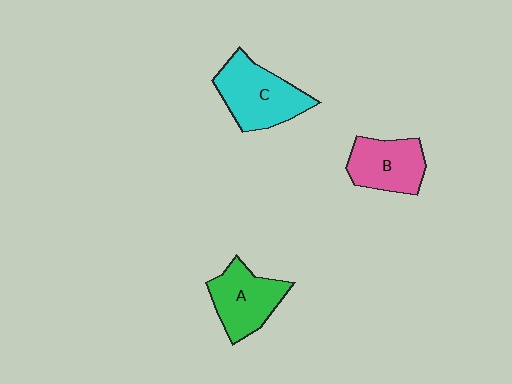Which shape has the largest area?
Shape C (cyan).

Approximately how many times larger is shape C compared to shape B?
Approximately 1.3 times.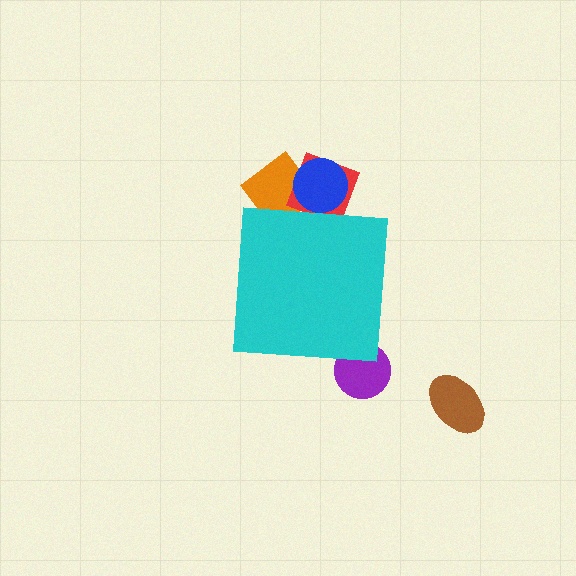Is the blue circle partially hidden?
Yes, the blue circle is partially hidden behind the cyan square.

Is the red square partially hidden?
Yes, the red square is partially hidden behind the cyan square.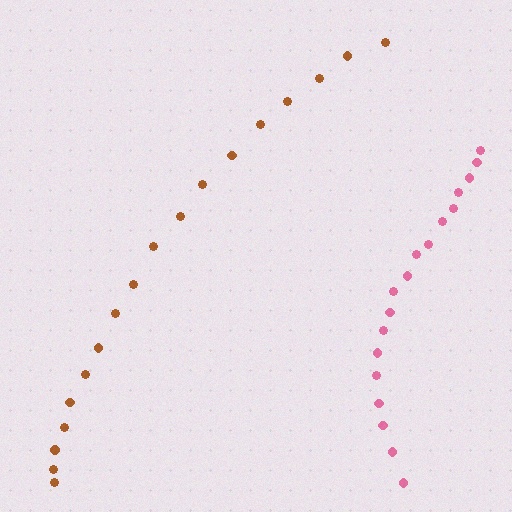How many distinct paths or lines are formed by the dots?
There are 2 distinct paths.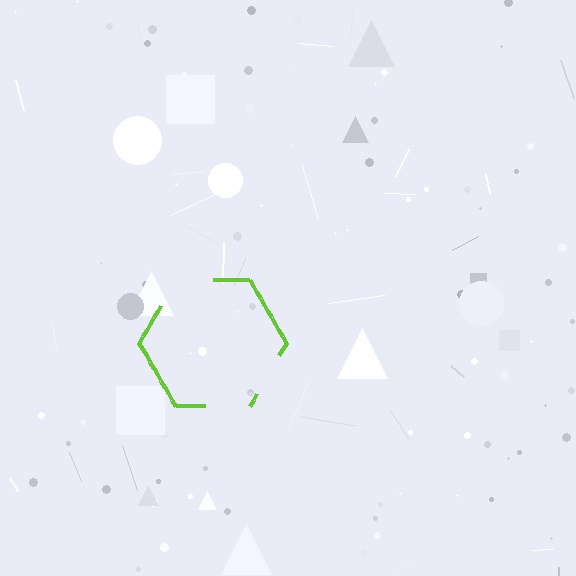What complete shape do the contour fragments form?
The contour fragments form a hexagon.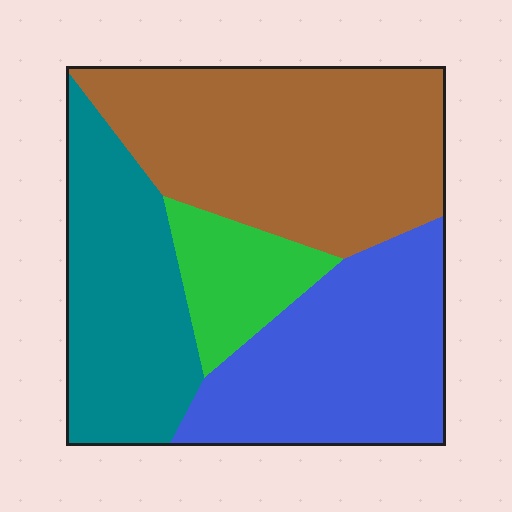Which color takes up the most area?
Brown, at roughly 35%.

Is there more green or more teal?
Teal.